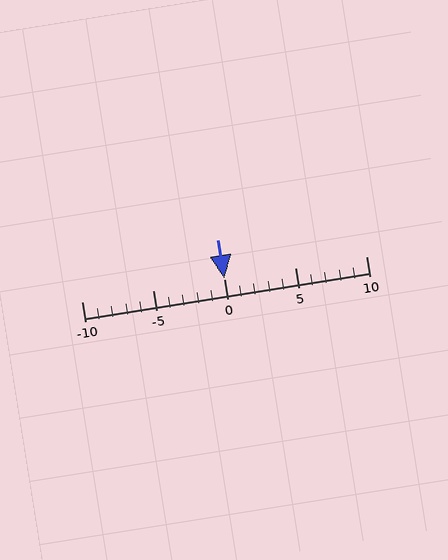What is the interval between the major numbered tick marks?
The major tick marks are spaced 5 units apart.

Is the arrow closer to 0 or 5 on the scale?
The arrow is closer to 0.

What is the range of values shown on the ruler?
The ruler shows values from -10 to 10.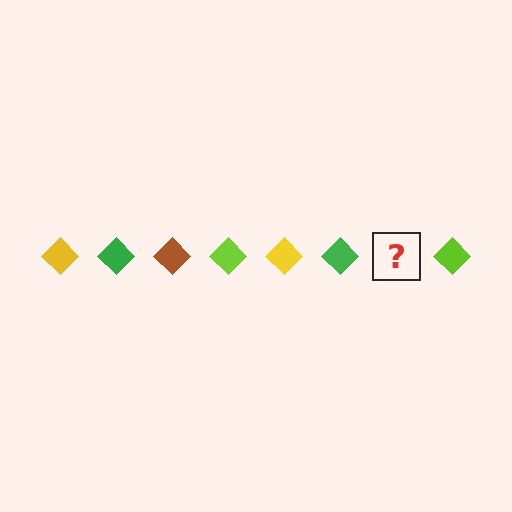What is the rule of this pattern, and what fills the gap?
The rule is that the pattern cycles through yellow, green, brown, lime diamonds. The gap should be filled with a brown diamond.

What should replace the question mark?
The question mark should be replaced with a brown diamond.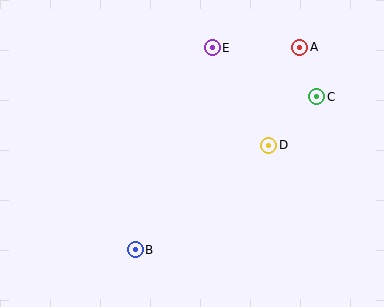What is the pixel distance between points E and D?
The distance between E and D is 113 pixels.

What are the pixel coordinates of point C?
Point C is at (317, 97).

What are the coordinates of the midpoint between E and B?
The midpoint between E and B is at (174, 149).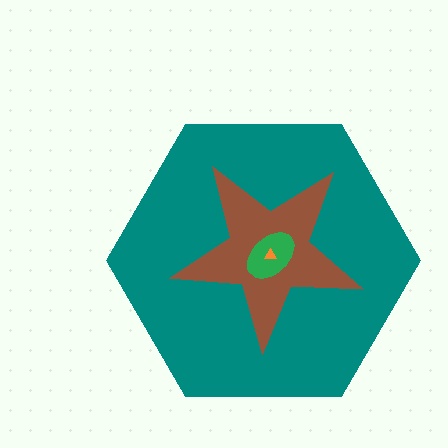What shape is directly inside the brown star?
The green ellipse.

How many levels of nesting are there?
4.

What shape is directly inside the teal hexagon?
The brown star.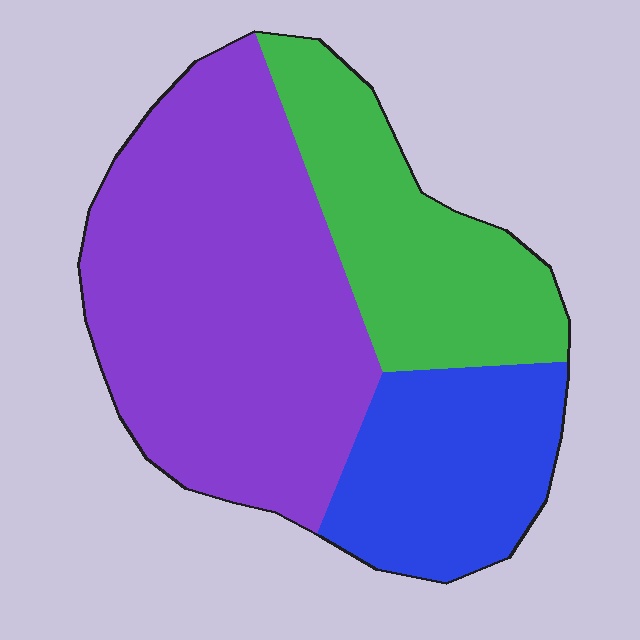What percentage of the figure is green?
Green takes up about one quarter (1/4) of the figure.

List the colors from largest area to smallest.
From largest to smallest: purple, green, blue.